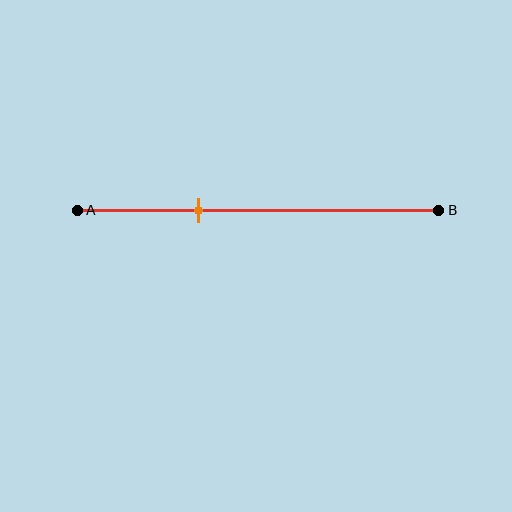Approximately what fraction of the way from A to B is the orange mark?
The orange mark is approximately 35% of the way from A to B.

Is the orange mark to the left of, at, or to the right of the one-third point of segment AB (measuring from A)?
The orange mark is approximately at the one-third point of segment AB.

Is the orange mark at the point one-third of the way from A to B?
Yes, the mark is approximately at the one-third point.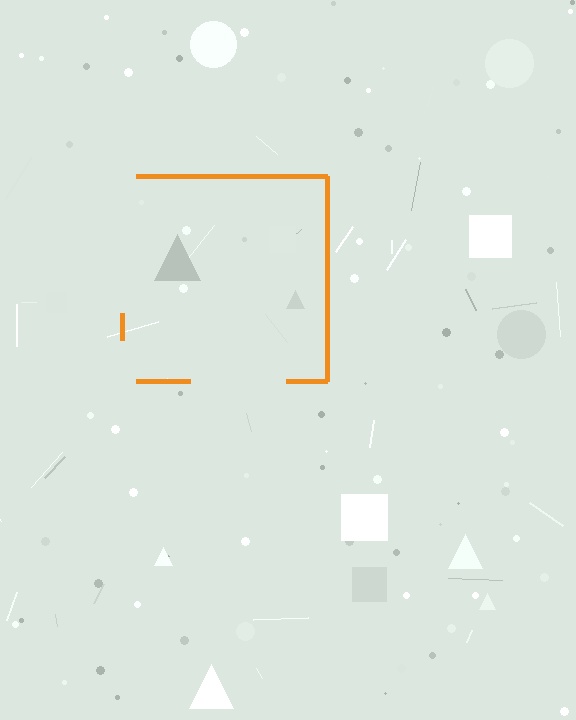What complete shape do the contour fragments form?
The contour fragments form a square.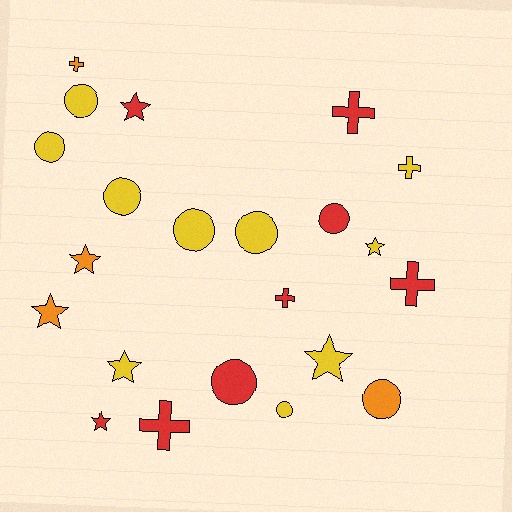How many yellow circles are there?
There are 6 yellow circles.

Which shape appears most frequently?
Circle, with 9 objects.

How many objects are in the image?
There are 22 objects.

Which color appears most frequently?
Yellow, with 10 objects.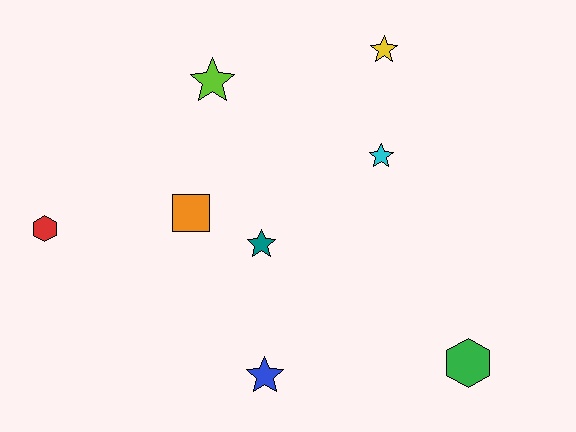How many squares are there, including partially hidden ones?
There is 1 square.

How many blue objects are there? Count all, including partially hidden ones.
There is 1 blue object.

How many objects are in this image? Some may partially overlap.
There are 8 objects.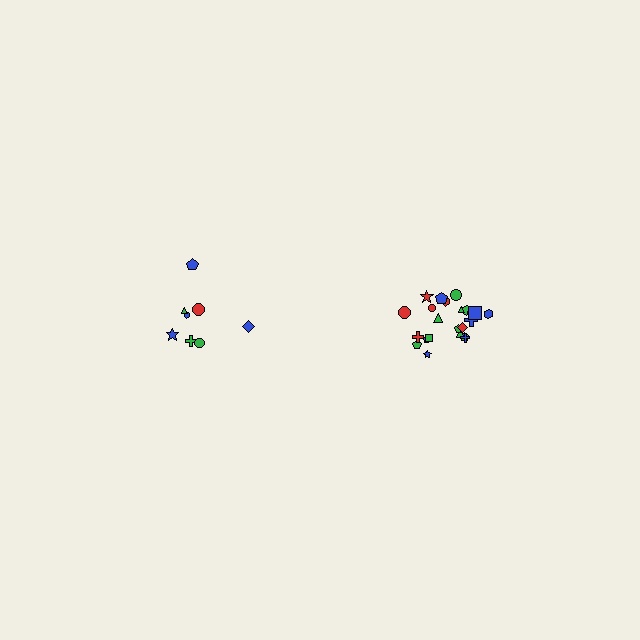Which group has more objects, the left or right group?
The right group.